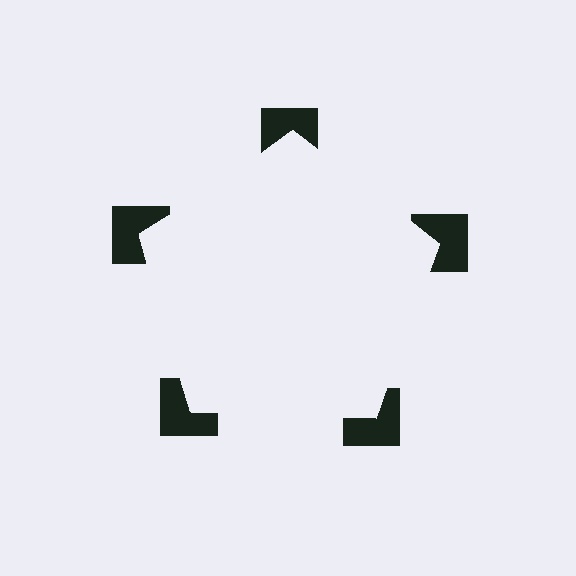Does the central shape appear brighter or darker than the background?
It typically appears slightly brighter than the background, even though no actual brightness change is drawn.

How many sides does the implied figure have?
5 sides.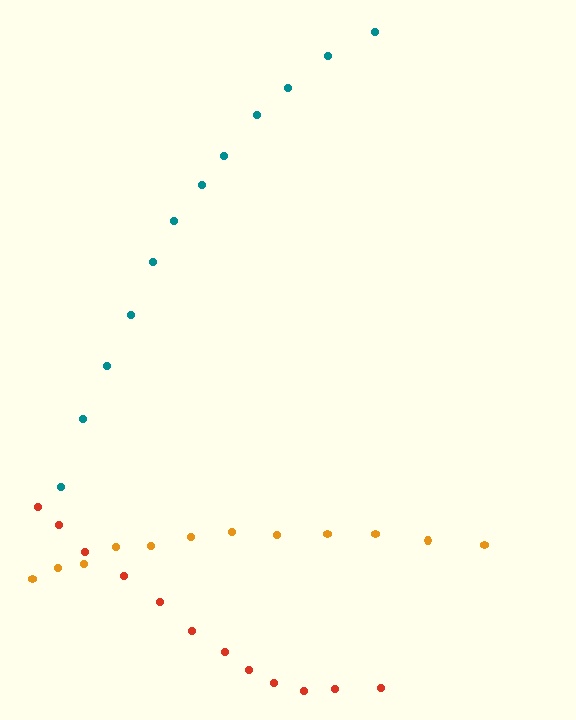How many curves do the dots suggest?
There are 3 distinct paths.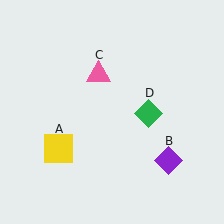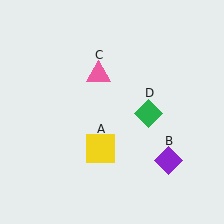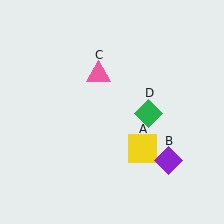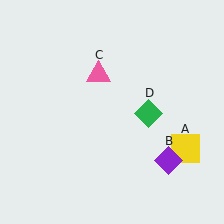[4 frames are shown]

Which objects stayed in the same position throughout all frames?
Purple diamond (object B) and pink triangle (object C) and green diamond (object D) remained stationary.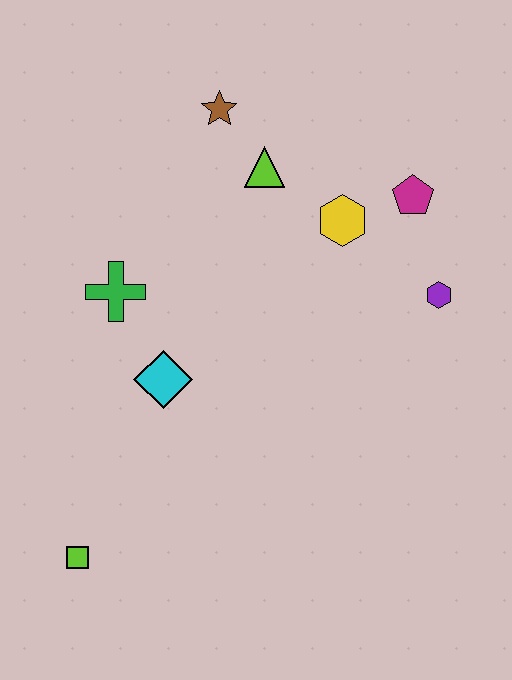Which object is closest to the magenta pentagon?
The yellow hexagon is closest to the magenta pentagon.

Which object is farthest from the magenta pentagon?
The lime square is farthest from the magenta pentagon.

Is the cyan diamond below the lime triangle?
Yes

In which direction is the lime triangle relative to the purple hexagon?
The lime triangle is to the left of the purple hexagon.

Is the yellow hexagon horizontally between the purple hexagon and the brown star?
Yes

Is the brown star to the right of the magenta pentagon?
No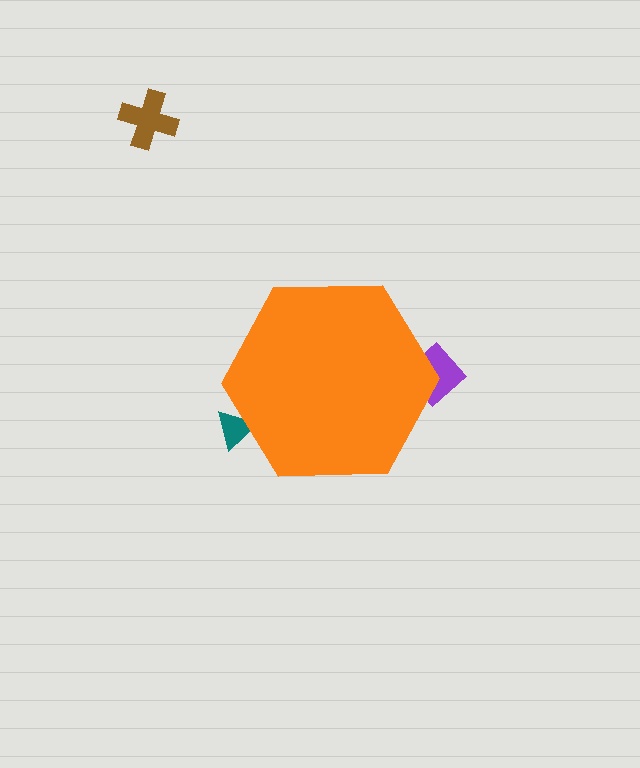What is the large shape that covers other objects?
An orange hexagon.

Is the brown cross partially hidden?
No, the brown cross is fully visible.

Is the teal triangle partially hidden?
Yes, the teal triangle is partially hidden behind the orange hexagon.